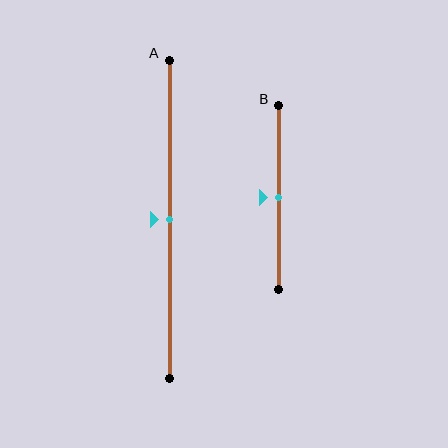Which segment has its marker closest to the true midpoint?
Segment A has its marker closest to the true midpoint.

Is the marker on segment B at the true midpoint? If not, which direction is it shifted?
Yes, the marker on segment B is at the true midpoint.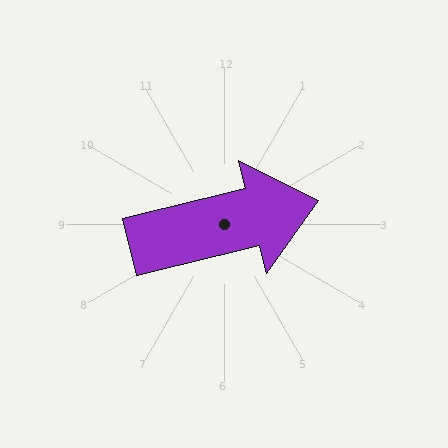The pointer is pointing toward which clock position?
Roughly 3 o'clock.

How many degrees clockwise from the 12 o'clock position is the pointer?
Approximately 76 degrees.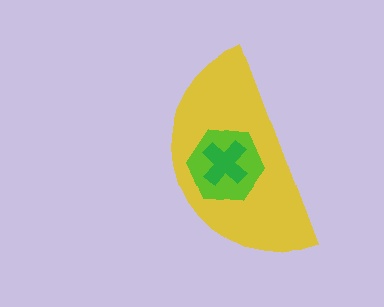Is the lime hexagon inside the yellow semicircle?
Yes.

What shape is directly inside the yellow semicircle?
The lime hexagon.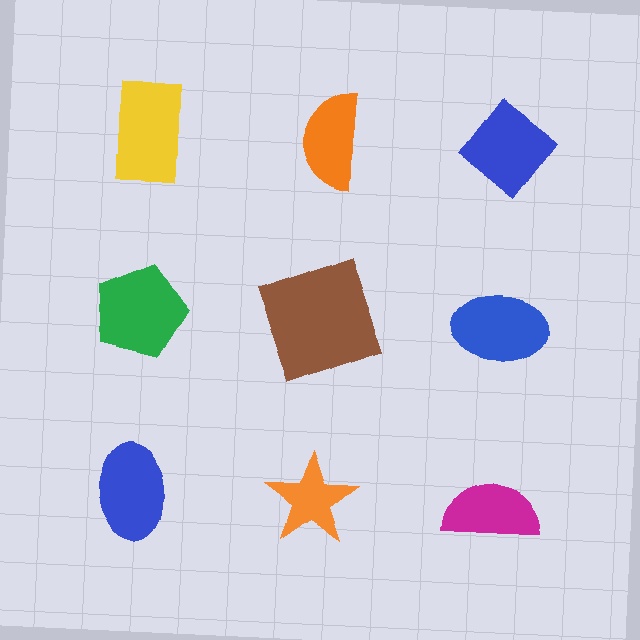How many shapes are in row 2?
3 shapes.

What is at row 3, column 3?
A magenta semicircle.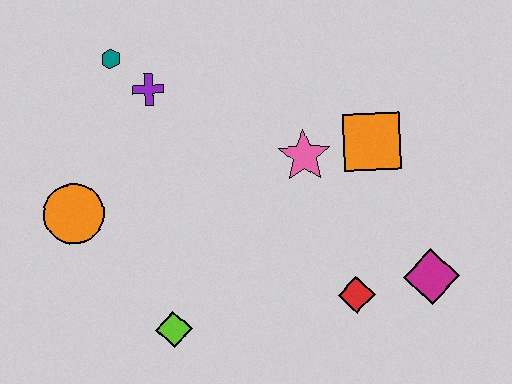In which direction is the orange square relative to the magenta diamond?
The orange square is above the magenta diamond.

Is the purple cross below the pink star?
No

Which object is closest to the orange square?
The pink star is closest to the orange square.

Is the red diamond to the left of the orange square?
Yes